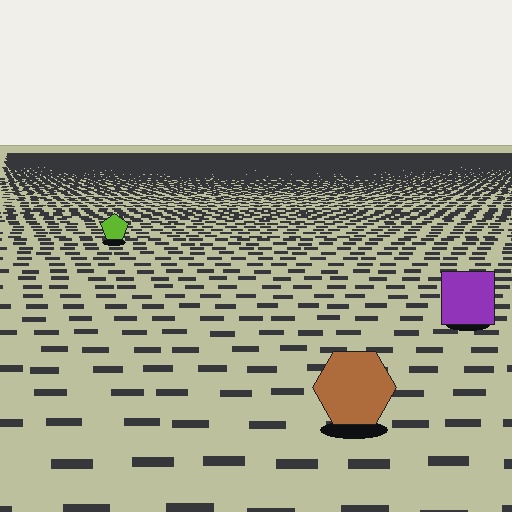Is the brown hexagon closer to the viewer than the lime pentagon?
Yes. The brown hexagon is closer — you can tell from the texture gradient: the ground texture is coarser near it.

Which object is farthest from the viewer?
The lime pentagon is farthest from the viewer. It appears smaller and the ground texture around it is denser.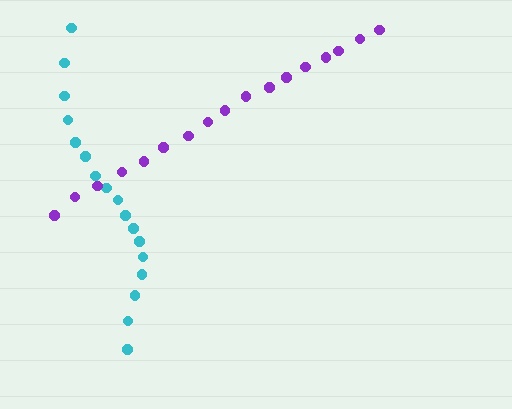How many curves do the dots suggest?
There are 2 distinct paths.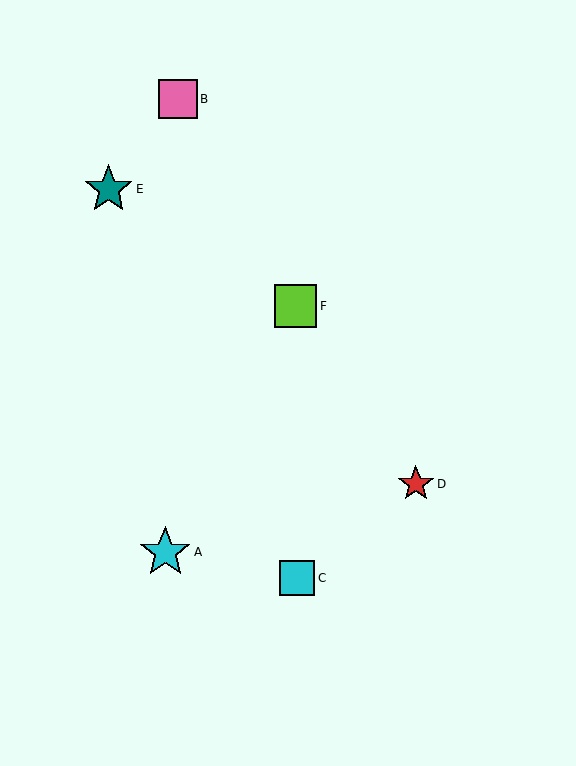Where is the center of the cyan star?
The center of the cyan star is at (165, 552).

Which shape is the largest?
The cyan star (labeled A) is the largest.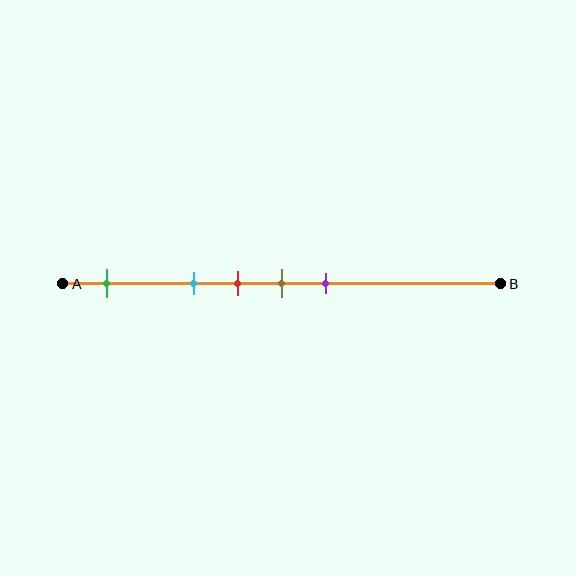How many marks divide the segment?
There are 5 marks dividing the segment.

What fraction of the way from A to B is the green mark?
The green mark is approximately 10% (0.1) of the way from A to B.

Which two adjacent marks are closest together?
The red and brown marks are the closest adjacent pair.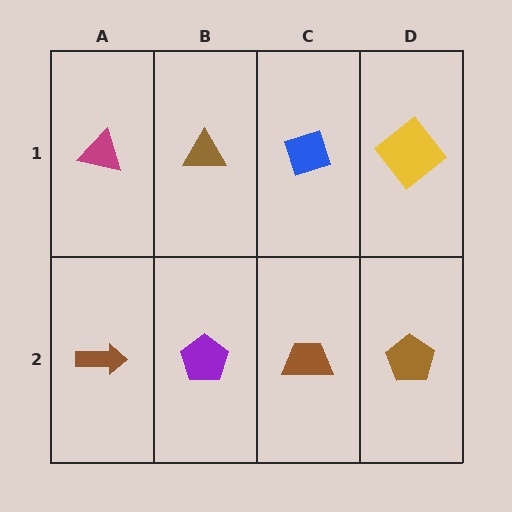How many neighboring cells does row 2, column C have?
3.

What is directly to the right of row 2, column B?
A brown trapezoid.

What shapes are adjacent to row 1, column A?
A brown arrow (row 2, column A), a brown triangle (row 1, column B).